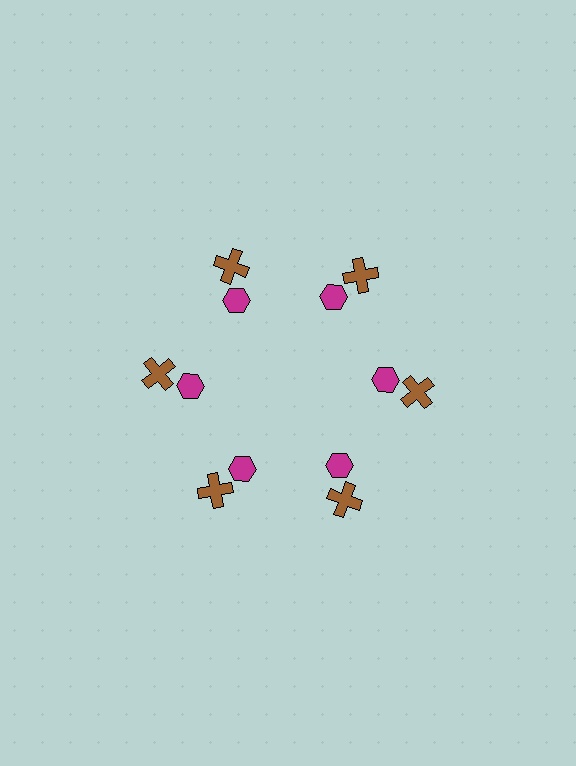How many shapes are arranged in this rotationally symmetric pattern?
There are 12 shapes, arranged in 6 groups of 2.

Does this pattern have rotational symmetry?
Yes, this pattern has 6-fold rotational symmetry. It looks the same after rotating 60 degrees around the center.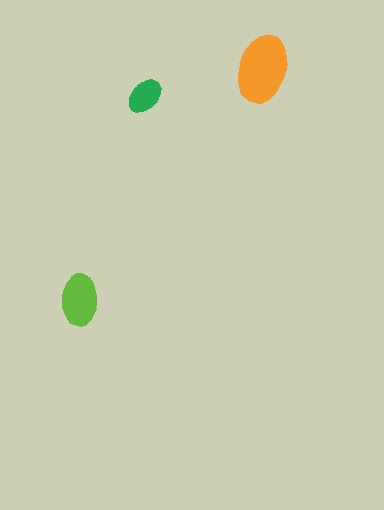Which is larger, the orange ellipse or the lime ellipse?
The orange one.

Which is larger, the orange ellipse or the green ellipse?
The orange one.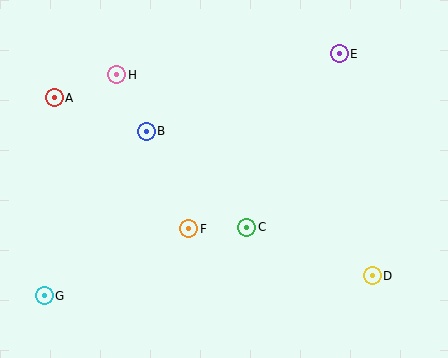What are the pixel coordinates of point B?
Point B is at (146, 131).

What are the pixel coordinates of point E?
Point E is at (339, 54).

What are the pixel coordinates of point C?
Point C is at (247, 227).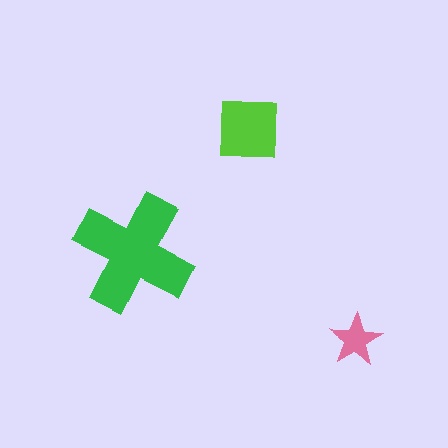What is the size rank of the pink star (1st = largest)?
3rd.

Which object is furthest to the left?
The green cross is leftmost.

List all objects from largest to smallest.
The green cross, the lime square, the pink star.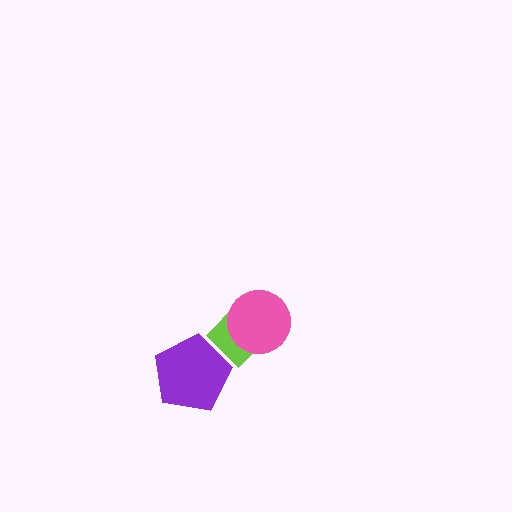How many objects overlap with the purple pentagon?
1 object overlaps with the purple pentagon.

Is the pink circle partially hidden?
No, no other shape covers it.